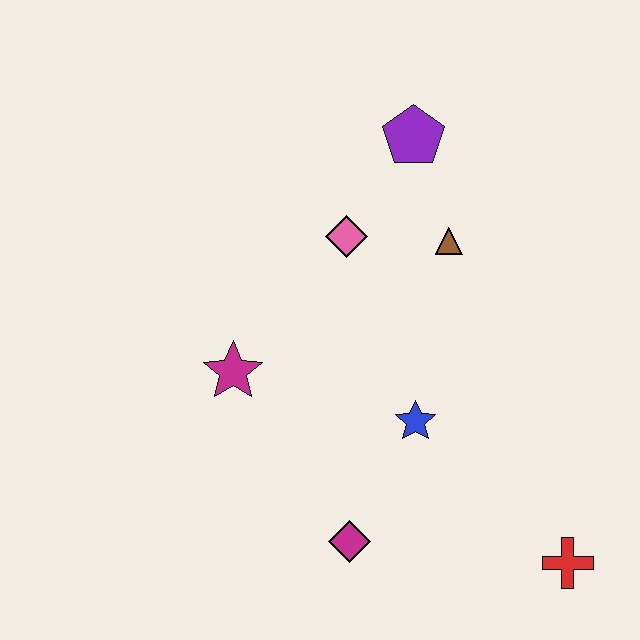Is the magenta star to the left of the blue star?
Yes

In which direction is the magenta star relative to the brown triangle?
The magenta star is to the left of the brown triangle.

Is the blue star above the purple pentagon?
No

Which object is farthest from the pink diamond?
The red cross is farthest from the pink diamond.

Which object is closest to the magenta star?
The pink diamond is closest to the magenta star.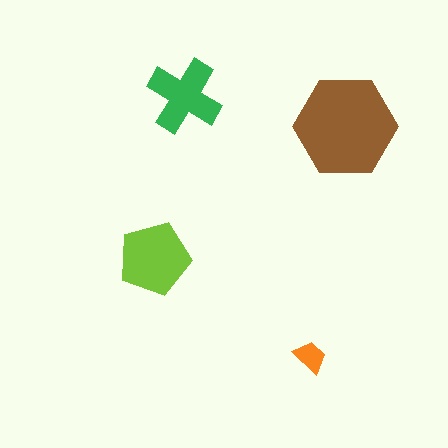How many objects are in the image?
There are 4 objects in the image.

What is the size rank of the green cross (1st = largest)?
3rd.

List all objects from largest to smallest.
The brown hexagon, the lime pentagon, the green cross, the orange trapezoid.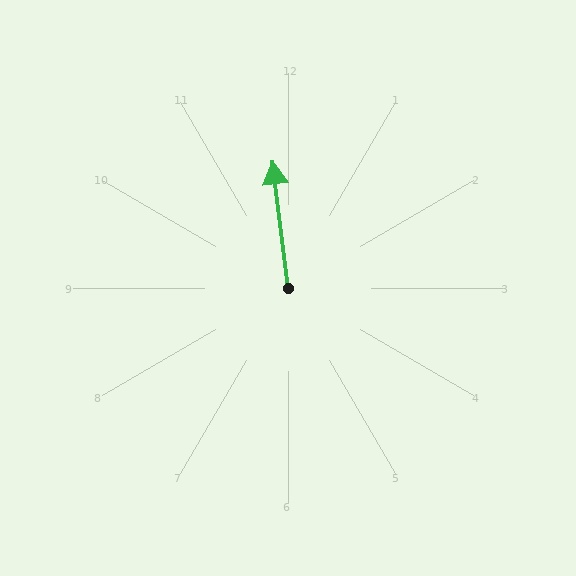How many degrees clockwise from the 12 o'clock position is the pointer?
Approximately 353 degrees.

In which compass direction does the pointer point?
North.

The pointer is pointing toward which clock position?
Roughly 12 o'clock.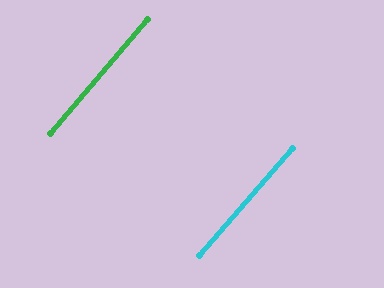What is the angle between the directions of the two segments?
Approximately 1 degree.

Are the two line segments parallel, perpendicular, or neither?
Parallel — their directions differ by only 0.5°.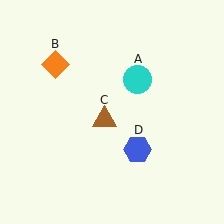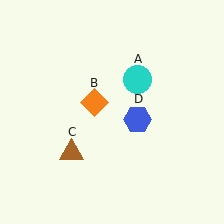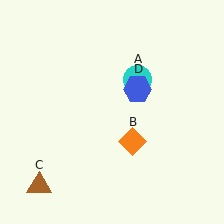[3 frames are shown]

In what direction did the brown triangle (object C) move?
The brown triangle (object C) moved down and to the left.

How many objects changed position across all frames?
3 objects changed position: orange diamond (object B), brown triangle (object C), blue hexagon (object D).